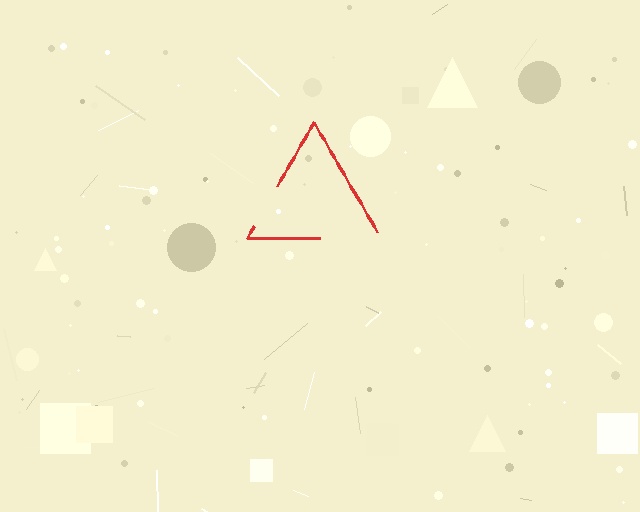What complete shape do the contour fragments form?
The contour fragments form a triangle.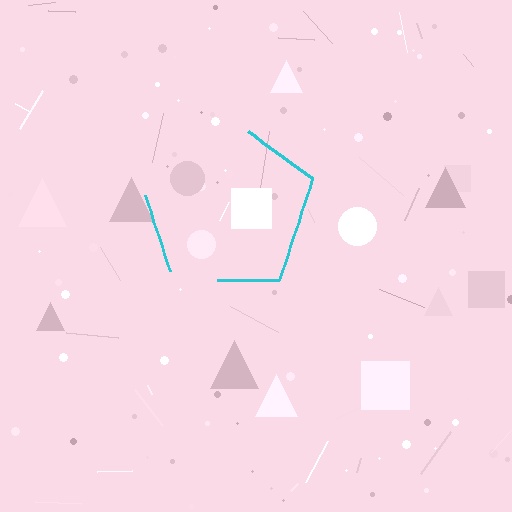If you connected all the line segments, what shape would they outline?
They would outline a pentagon.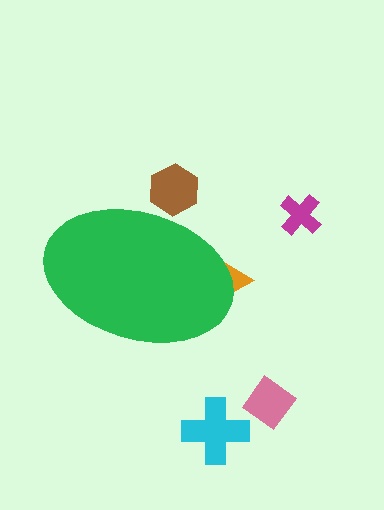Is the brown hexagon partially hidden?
Yes, the brown hexagon is partially hidden behind the green ellipse.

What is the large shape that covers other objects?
A green ellipse.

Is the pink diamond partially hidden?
No, the pink diamond is fully visible.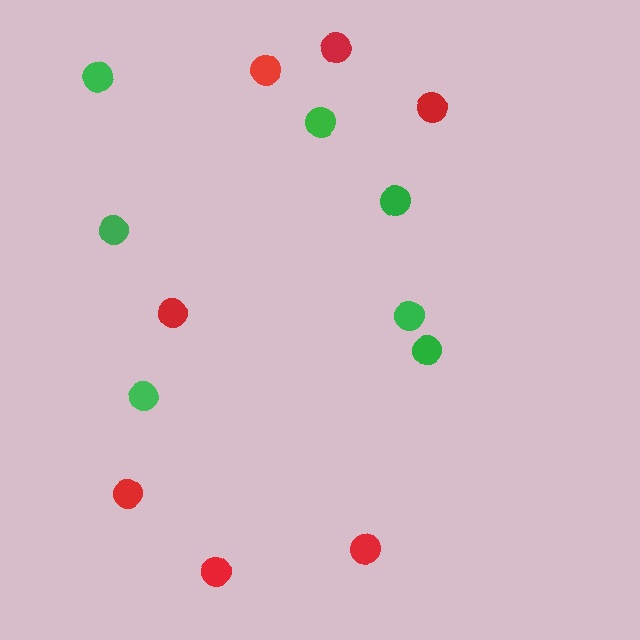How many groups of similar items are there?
There are 2 groups: one group of red circles (7) and one group of green circles (7).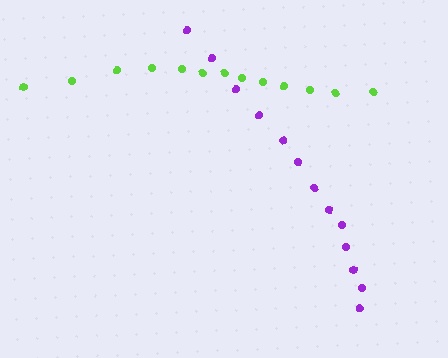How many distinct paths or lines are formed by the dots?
There are 2 distinct paths.